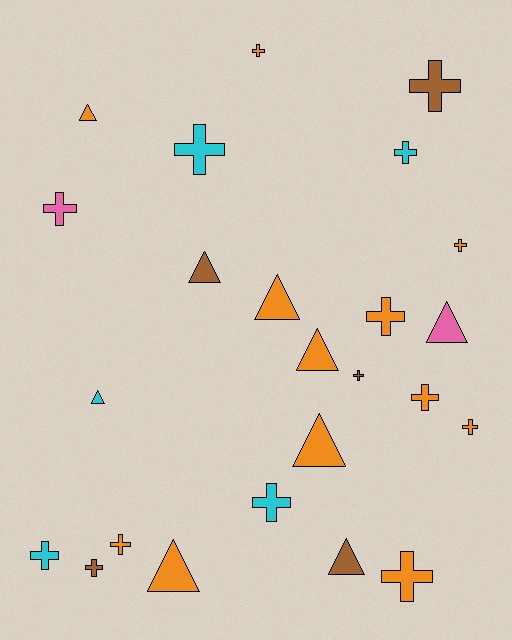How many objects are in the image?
There are 24 objects.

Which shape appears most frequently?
Cross, with 15 objects.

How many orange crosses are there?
There are 7 orange crosses.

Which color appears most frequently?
Orange, with 12 objects.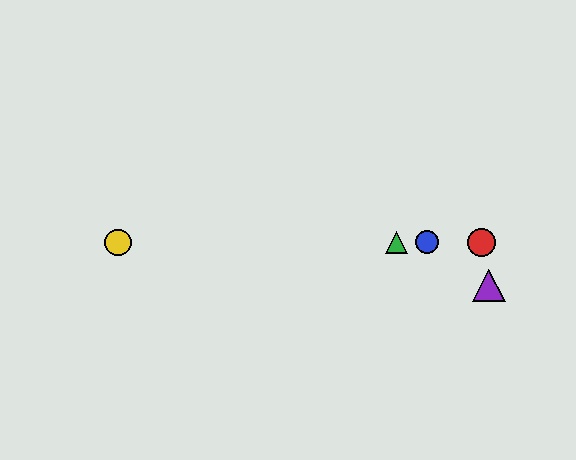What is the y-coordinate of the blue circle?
The blue circle is at y≈242.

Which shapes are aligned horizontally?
The red circle, the blue circle, the green triangle, the yellow circle are aligned horizontally.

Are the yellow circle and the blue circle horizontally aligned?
Yes, both are at y≈242.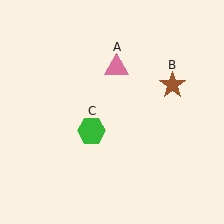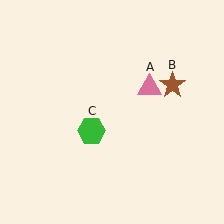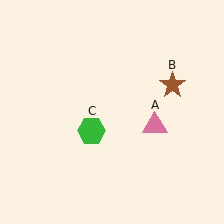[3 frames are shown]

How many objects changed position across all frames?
1 object changed position: pink triangle (object A).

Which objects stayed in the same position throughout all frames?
Brown star (object B) and green hexagon (object C) remained stationary.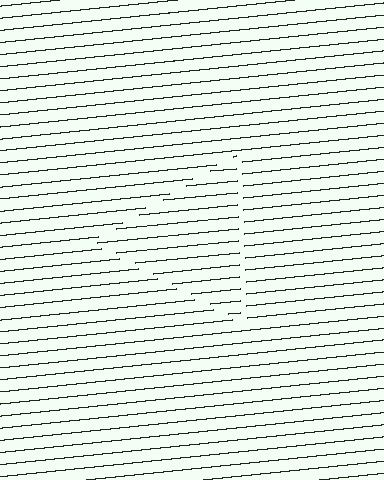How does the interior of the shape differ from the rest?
The interior of the shape contains the same grating, shifted by half a period — the contour is defined by the phase discontinuity where line-ends from the inner and outer gratings abut.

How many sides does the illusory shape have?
3 sides — the line-ends trace a triangle.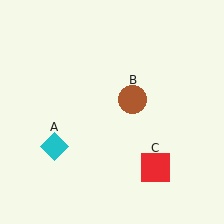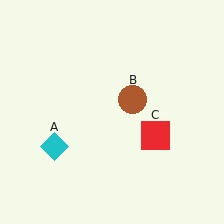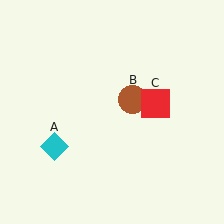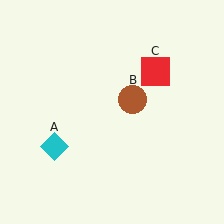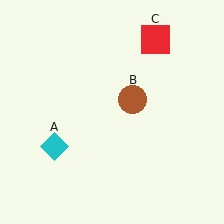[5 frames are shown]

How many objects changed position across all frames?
1 object changed position: red square (object C).